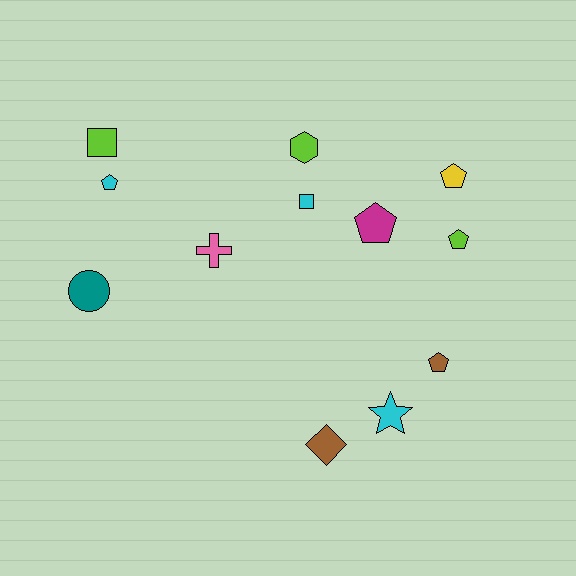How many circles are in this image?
There is 1 circle.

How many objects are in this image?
There are 12 objects.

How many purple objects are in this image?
There are no purple objects.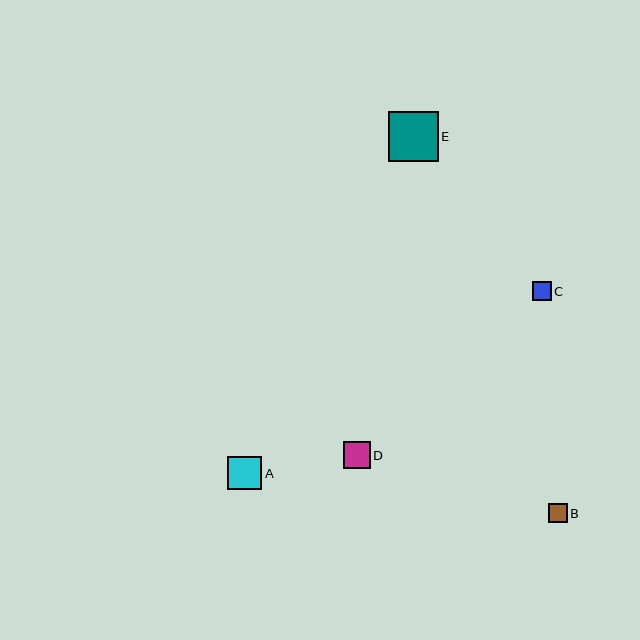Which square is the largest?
Square E is the largest with a size of approximately 49 pixels.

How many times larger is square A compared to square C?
Square A is approximately 1.8 times the size of square C.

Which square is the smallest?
Square C is the smallest with a size of approximately 18 pixels.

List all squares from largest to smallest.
From largest to smallest: E, A, D, B, C.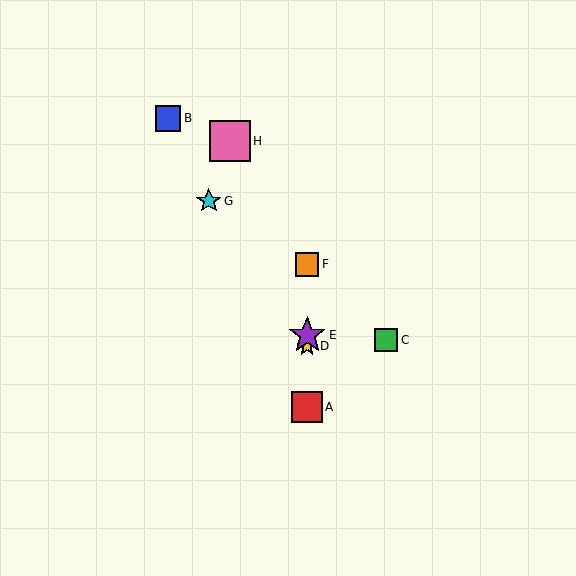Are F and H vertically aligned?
No, F is at x≈307 and H is at x≈230.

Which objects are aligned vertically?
Objects A, D, E, F are aligned vertically.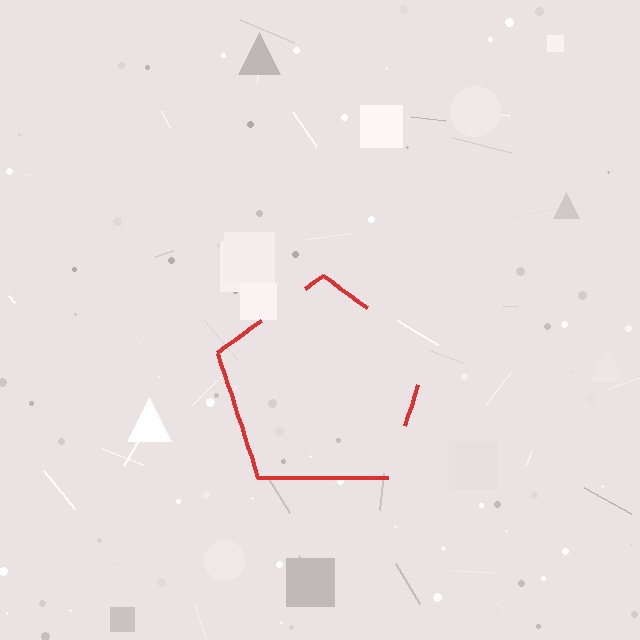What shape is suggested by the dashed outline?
The dashed outline suggests a pentagon.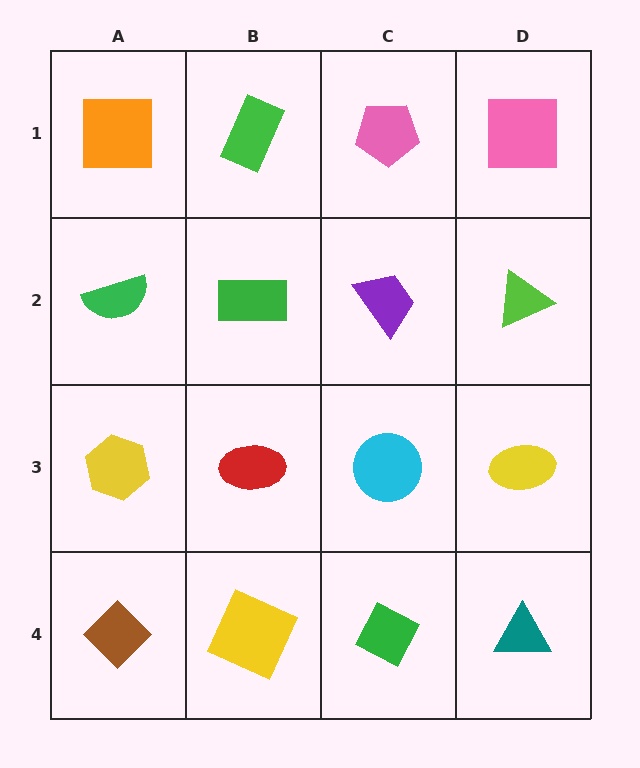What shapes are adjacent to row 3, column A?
A green semicircle (row 2, column A), a brown diamond (row 4, column A), a red ellipse (row 3, column B).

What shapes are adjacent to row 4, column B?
A red ellipse (row 3, column B), a brown diamond (row 4, column A), a green diamond (row 4, column C).